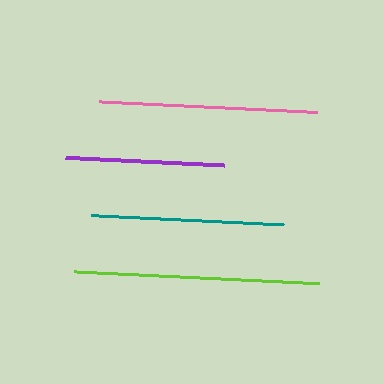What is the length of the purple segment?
The purple segment is approximately 159 pixels long.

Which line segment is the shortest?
The purple line is the shortest at approximately 159 pixels.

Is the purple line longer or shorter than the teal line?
The teal line is longer than the purple line.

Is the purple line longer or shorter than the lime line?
The lime line is longer than the purple line.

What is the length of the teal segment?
The teal segment is approximately 193 pixels long.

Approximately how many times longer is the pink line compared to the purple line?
The pink line is approximately 1.4 times the length of the purple line.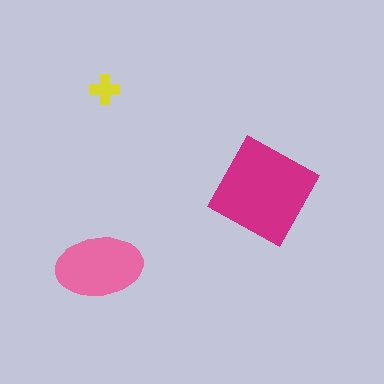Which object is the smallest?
The yellow cross.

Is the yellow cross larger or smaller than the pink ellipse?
Smaller.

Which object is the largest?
The magenta diamond.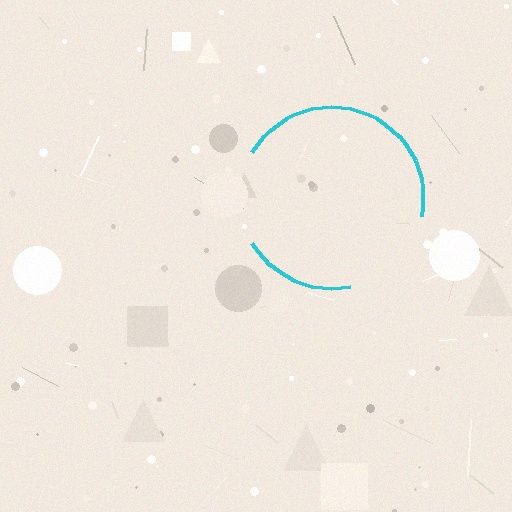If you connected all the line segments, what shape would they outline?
They would outline a circle.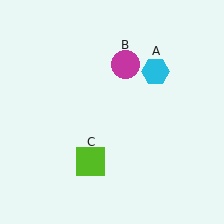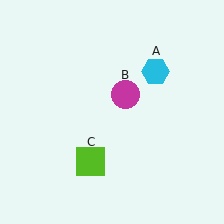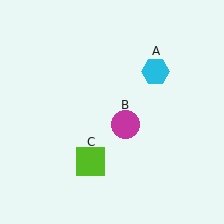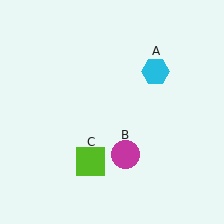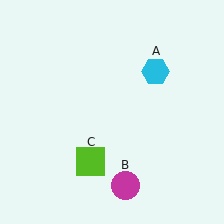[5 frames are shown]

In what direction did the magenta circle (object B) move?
The magenta circle (object B) moved down.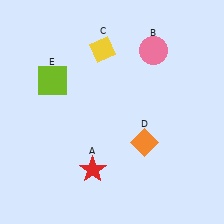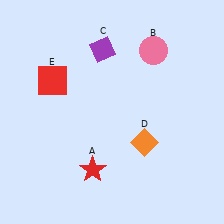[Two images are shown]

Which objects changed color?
C changed from yellow to purple. E changed from lime to red.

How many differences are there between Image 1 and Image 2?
There are 2 differences between the two images.